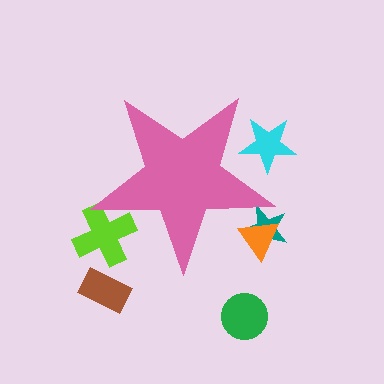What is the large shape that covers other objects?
A pink star.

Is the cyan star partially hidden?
Yes, the cyan star is partially hidden behind the pink star.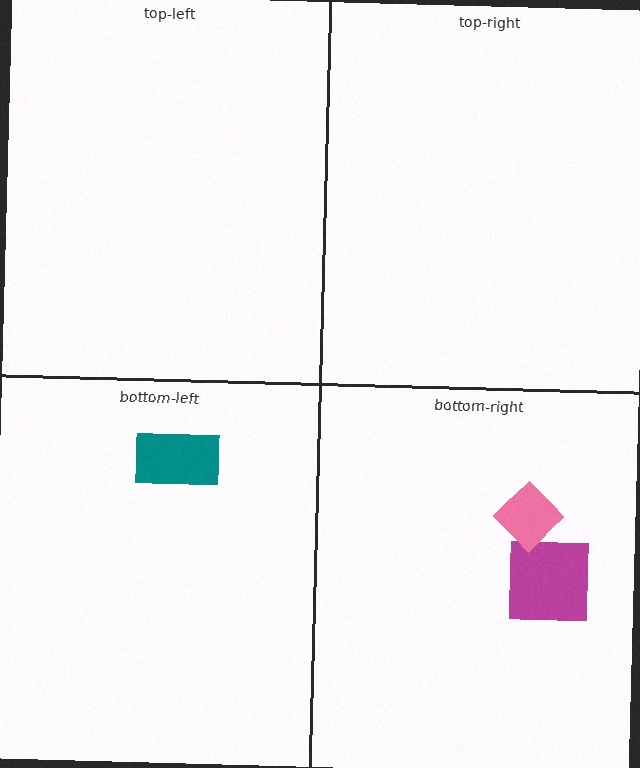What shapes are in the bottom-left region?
The teal rectangle.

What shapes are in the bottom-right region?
The magenta square, the pink diamond.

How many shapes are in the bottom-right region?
2.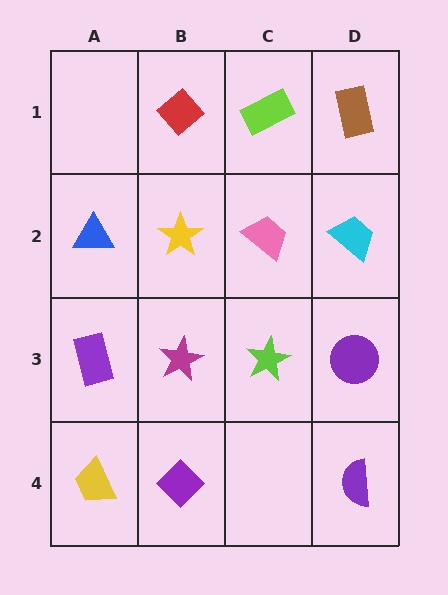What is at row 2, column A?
A blue triangle.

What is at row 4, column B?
A purple diamond.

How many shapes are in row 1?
3 shapes.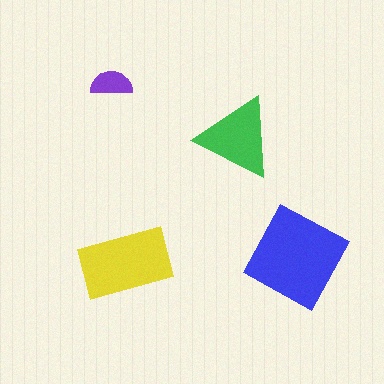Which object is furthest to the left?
The purple semicircle is leftmost.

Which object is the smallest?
The purple semicircle.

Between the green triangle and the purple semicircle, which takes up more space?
The green triangle.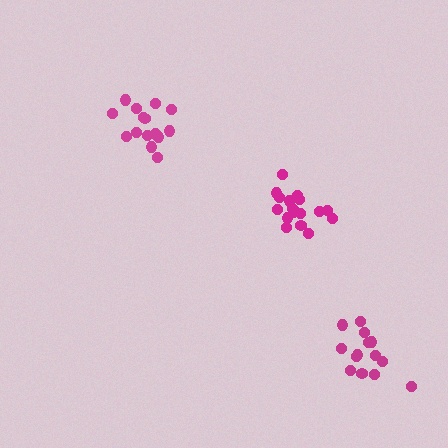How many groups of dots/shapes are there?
There are 3 groups.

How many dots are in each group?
Group 1: 15 dots, Group 2: 18 dots, Group 3: 14 dots (47 total).